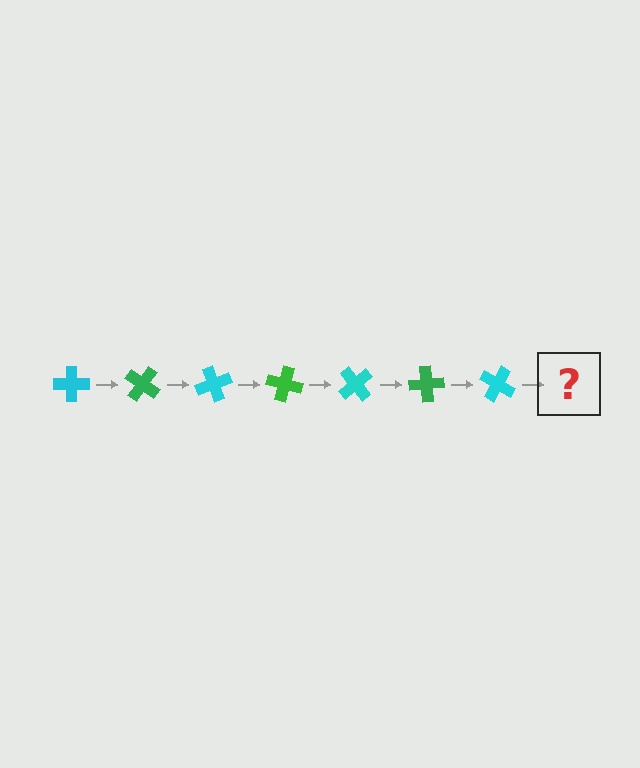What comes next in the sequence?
The next element should be a green cross, rotated 245 degrees from the start.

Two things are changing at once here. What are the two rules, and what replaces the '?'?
The two rules are that it rotates 35 degrees each step and the color cycles through cyan and green. The '?' should be a green cross, rotated 245 degrees from the start.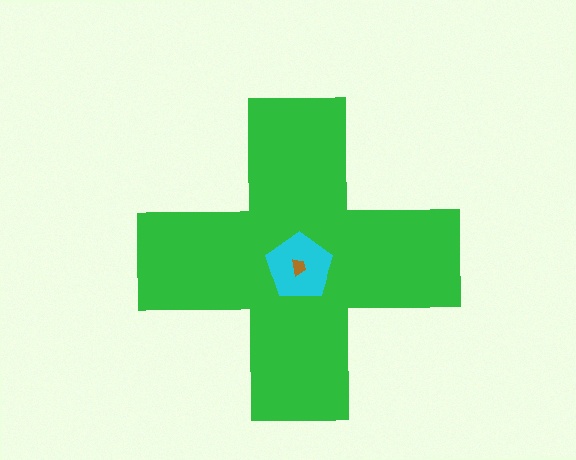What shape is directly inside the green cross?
The cyan pentagon.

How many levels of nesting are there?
3.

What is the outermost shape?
The green cross.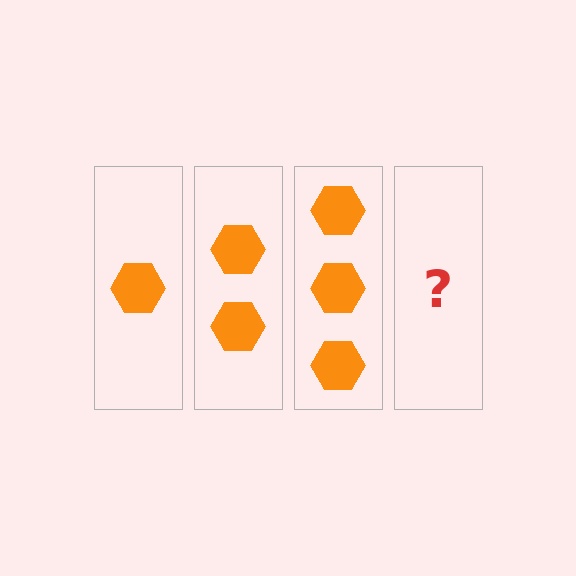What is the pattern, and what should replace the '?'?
The pattern is that each step adds one more hexagon. The '?' should be 4 hexagons.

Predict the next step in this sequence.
The next step is 4 hexagons.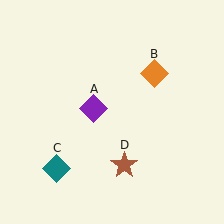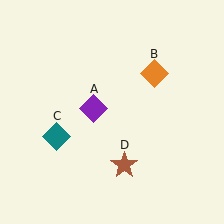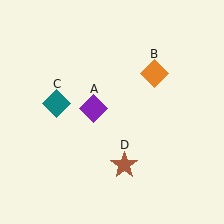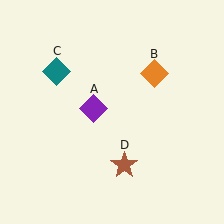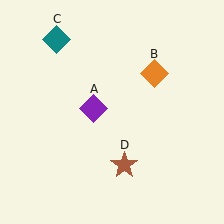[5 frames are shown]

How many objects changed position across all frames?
1 object changed position: teal diamond (object C).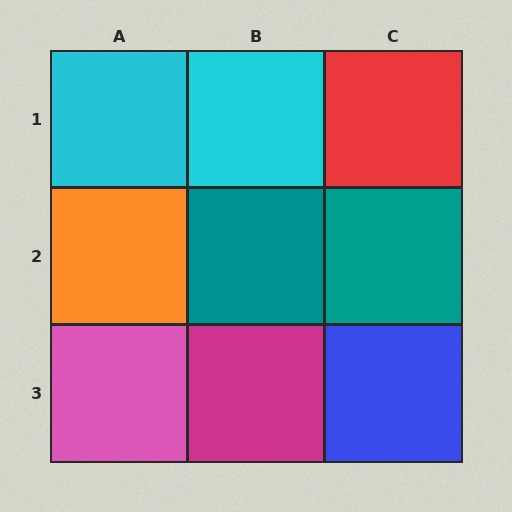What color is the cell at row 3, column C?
Blue.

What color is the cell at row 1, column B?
Cyan.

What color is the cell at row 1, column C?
Red.